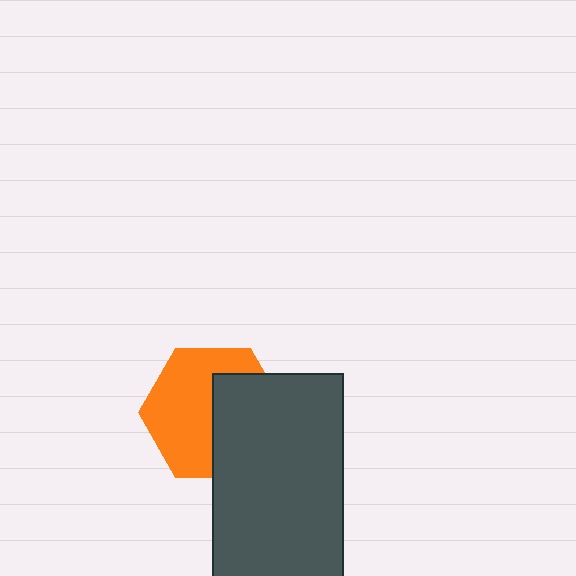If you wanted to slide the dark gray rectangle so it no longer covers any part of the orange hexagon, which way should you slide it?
Slide it right — that is the most direct way to separate the two shapes.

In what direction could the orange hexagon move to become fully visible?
The orange hexagon could move left. That would shift it out from behind the dark gray rectangle entirely.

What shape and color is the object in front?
The object in front is a dark gray rectangle.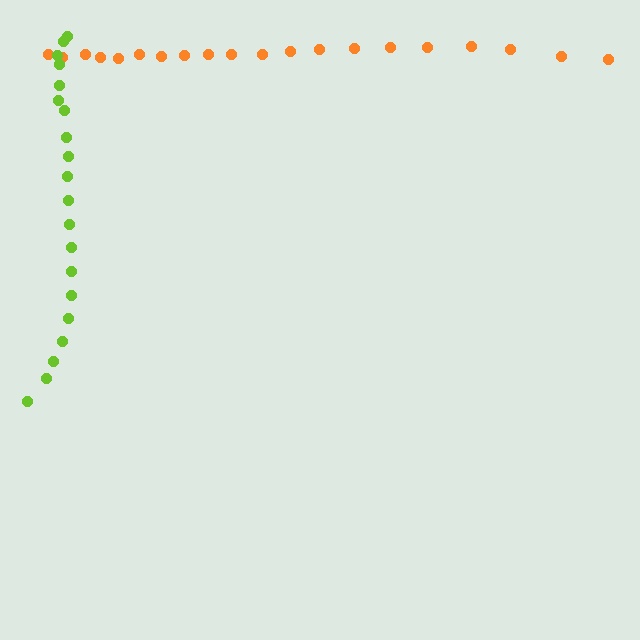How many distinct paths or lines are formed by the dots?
There are 2 distinct paths.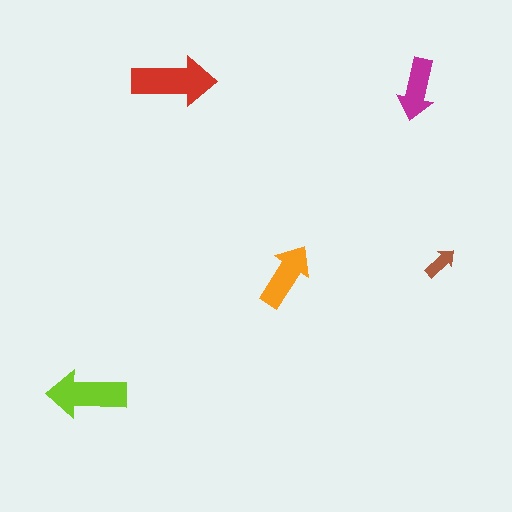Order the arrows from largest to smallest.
the red one, the lime one, the orange one, the magenta one, the brown one.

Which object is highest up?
The red arrow is topmost.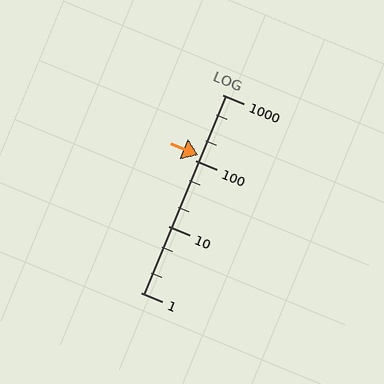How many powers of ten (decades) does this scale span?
The scale spans 3 decades, from 1 to 1000.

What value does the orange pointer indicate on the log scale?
The pointer indicates approximately 120.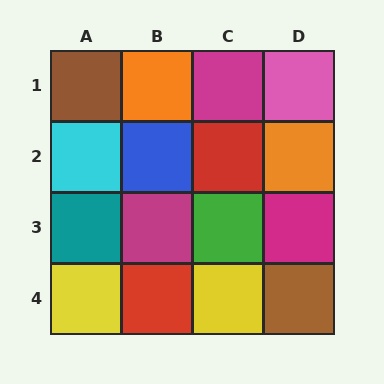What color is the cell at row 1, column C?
Magenta.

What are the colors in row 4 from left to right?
Yellow, red, yellow, brown.